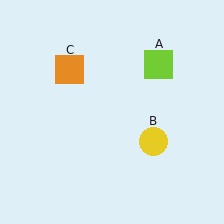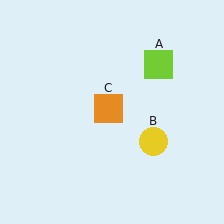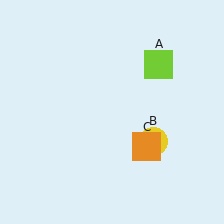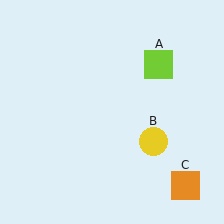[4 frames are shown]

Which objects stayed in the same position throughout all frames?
Lime square (object A) and yellow circle (object B) remained stationary.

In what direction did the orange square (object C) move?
The orange square (object C) moved down and to the right.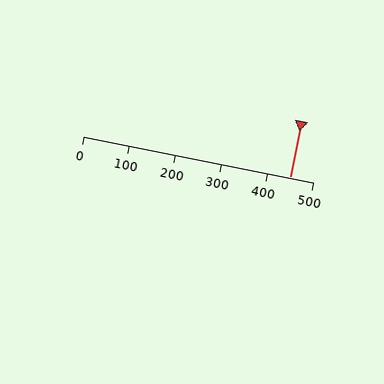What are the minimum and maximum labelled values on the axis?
The axis runs from 0 to 500.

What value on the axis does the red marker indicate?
The marker indicates approximately 450.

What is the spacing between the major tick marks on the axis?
The major ticks are spaced 100 apart.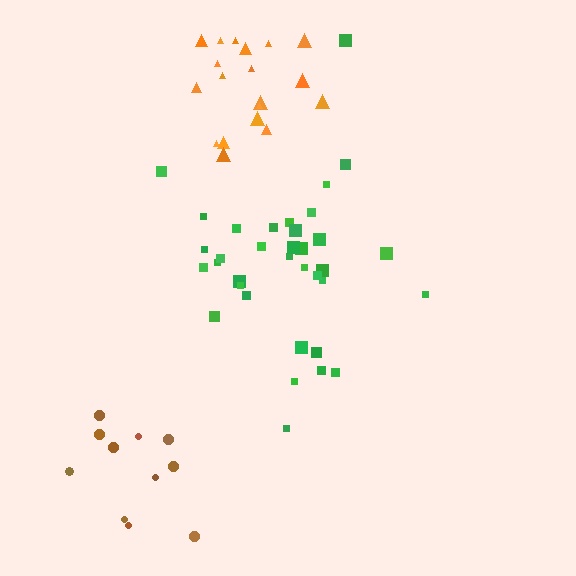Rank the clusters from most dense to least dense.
brown, orange, green.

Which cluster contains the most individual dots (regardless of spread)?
Green (35).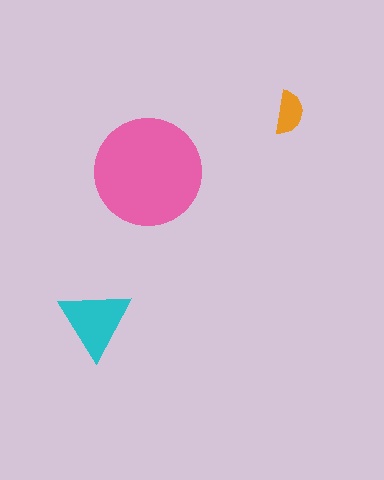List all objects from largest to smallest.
The pink circle, the cyan triangle, the orange semicircle.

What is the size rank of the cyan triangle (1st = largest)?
2nd.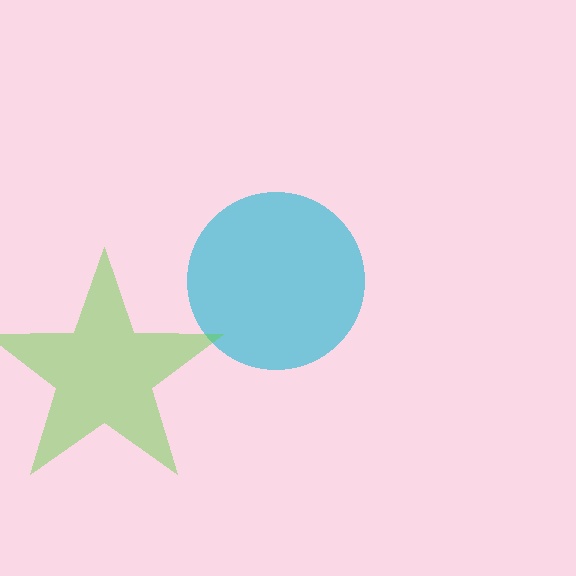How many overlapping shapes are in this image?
There are 2 overlapping shapes in the image.